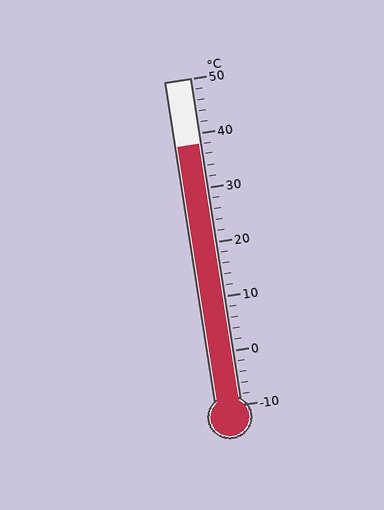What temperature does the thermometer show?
The thermometer shows approximately 38°C.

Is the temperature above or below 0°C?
The temperature is above 0°C.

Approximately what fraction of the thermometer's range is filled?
The thermometer is filled to approximately 80% of its range.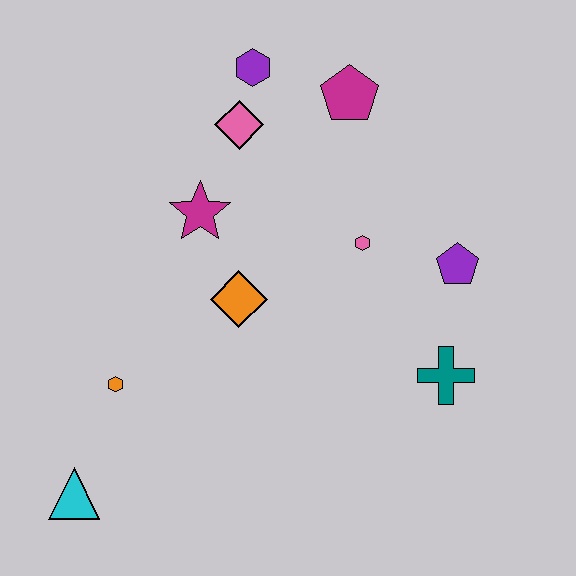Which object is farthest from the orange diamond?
The cyan triangle is farthest from the orange diamond.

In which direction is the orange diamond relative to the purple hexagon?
The orange diamond is below the purple hexagon.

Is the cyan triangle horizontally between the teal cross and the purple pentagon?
No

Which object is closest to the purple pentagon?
The pink hexagon is closest to the purple pentagon.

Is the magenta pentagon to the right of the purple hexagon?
Yes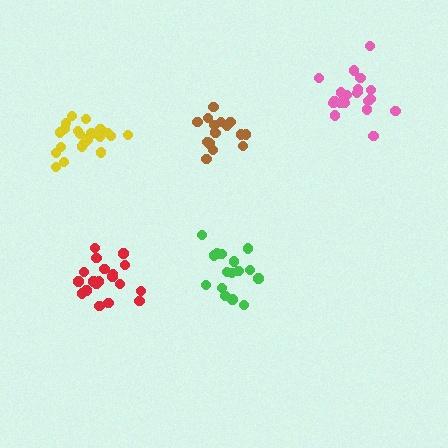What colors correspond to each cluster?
The clusters are colored: brown, red, green, yellow, pink.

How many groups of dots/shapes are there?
There are 5 groups.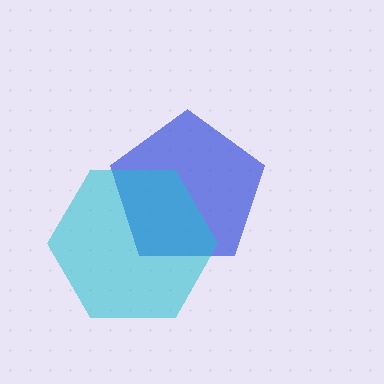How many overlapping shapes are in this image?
There are 2 overlapping shapes in the image.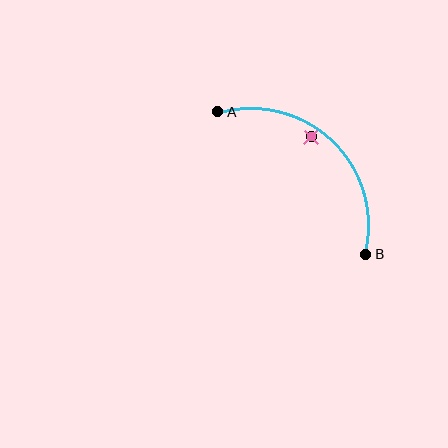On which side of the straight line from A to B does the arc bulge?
The arc bulges above and to the right of the straight line connecting A and B.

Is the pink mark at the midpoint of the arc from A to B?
No — the pink mark does not lie on the arc at all. It sits slightly inside the curve.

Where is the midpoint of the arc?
The arc midpoint is the point on the curve farthest from the straight line joining A and B. It sits above and to the right of that line.